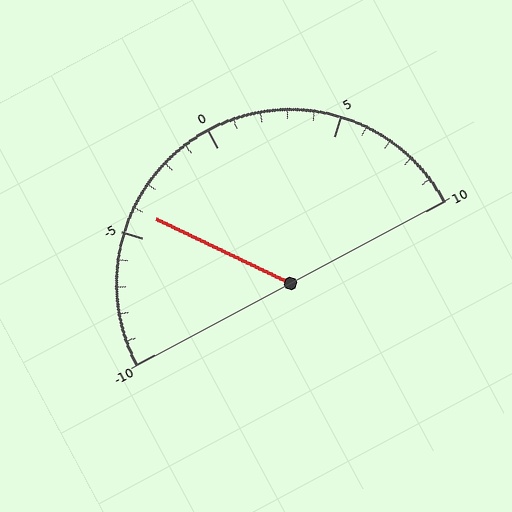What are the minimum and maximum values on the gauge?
The gauge ranges from -10 to 10.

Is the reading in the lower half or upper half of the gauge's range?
The reading is in the lower half of the range (-10 to 10).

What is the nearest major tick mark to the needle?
The nearest major tick mark is -5.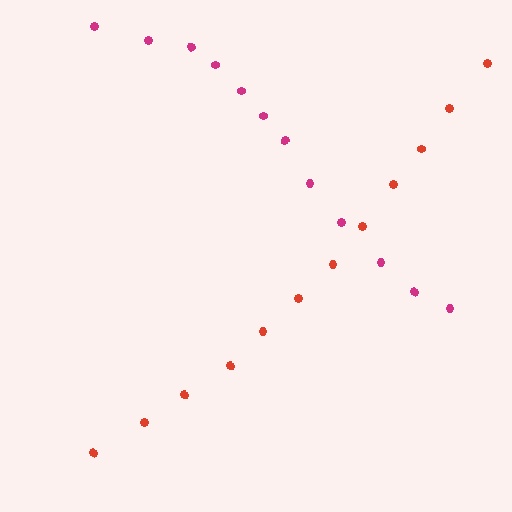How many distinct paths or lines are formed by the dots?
There are 2 distinct paths.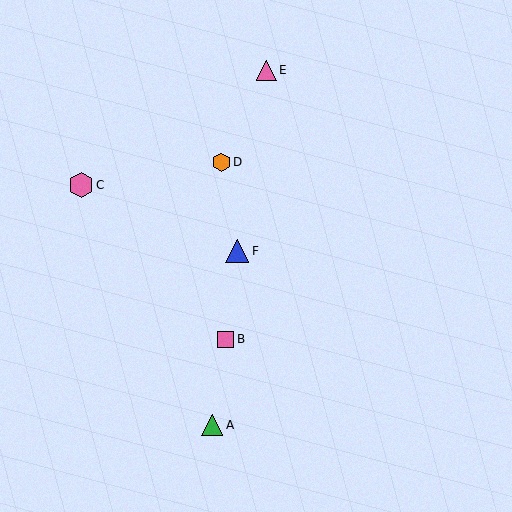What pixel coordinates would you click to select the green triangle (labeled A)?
Click at (212, 425) to select the green triangle A.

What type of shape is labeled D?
Shape D is an orange hexagon.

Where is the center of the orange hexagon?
The center of the orange hexagon is at (221, 162).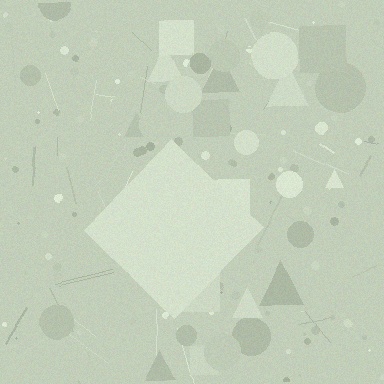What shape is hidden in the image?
A diamond is hidden in the image.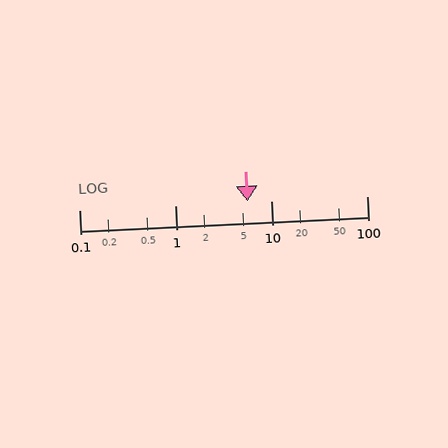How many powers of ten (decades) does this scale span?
The scale spans 3 decades, from 0.1 to 100.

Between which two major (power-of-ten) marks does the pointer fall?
The pointer is between 1 and 10.